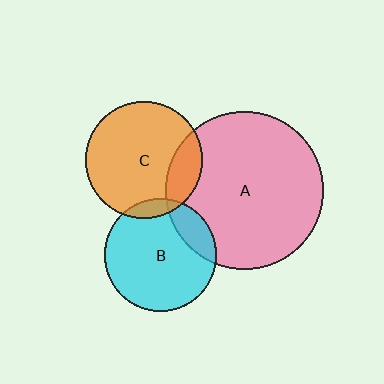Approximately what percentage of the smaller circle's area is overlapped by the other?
Approximately 10%.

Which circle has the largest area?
Circle A (pink).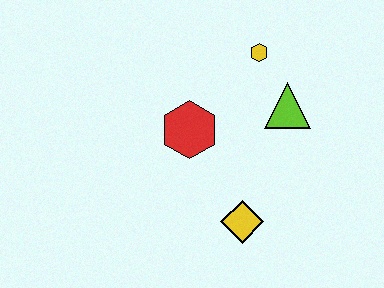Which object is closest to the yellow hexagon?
The lime triangle is closest to the yellow hexagon.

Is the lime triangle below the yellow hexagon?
Yes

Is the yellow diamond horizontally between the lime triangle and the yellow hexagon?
No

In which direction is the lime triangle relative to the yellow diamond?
The lime triangle is above the yellow diamond.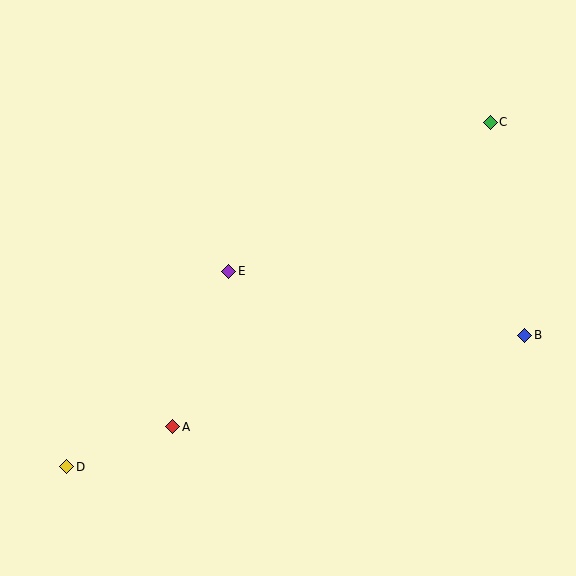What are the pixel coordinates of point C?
Point C is at (490, 122).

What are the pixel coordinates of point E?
Point E is at (229, 271).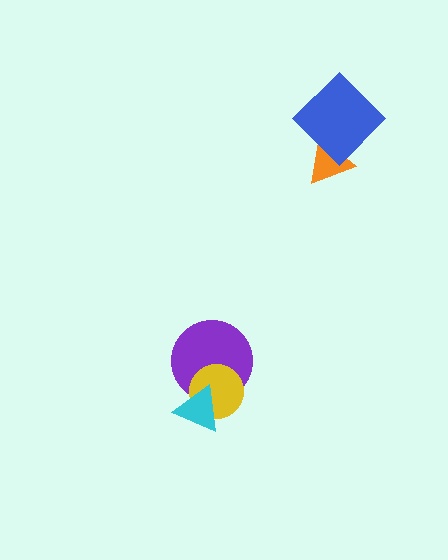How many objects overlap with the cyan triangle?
2 objects overlap with the cyan triangle.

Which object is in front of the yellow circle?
The cyan triangle is in front of the yellow circle.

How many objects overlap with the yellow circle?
2 objects overlap with the yellow circle.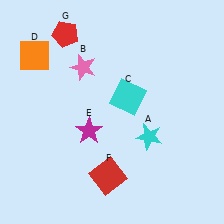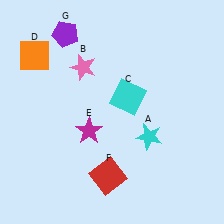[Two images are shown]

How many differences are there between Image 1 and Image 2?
There is 1 difference between the two images.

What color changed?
The pentagon (G) changed from red in Image 1 to purple in Image 2.